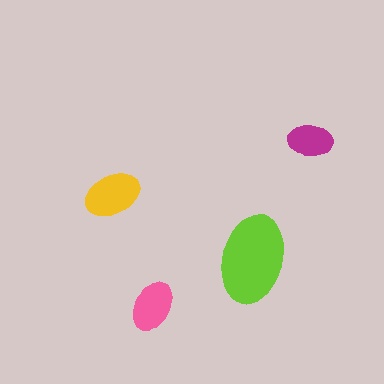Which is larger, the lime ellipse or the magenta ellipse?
The lime one.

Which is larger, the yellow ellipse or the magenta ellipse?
The yellow one.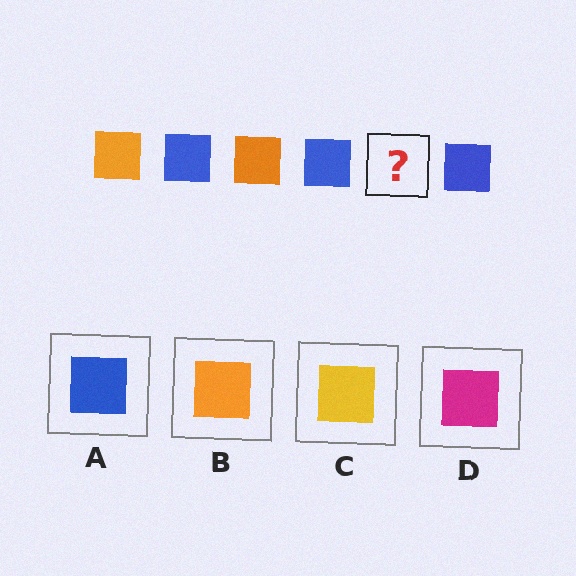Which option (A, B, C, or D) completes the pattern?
B.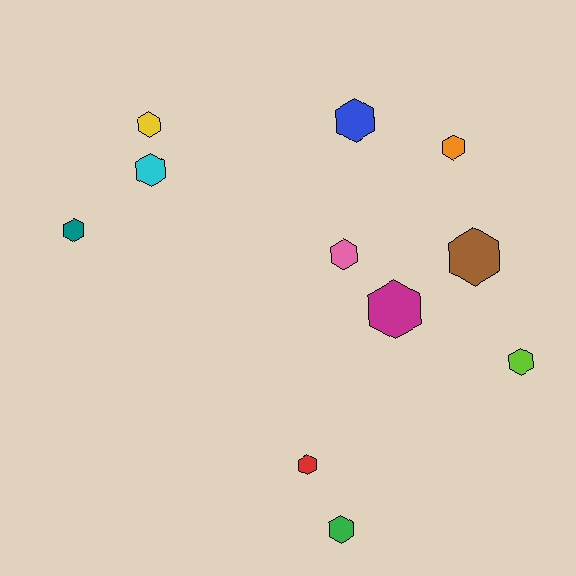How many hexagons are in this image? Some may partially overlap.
There are 11 hexagons.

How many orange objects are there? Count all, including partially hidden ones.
There is 1 orange object.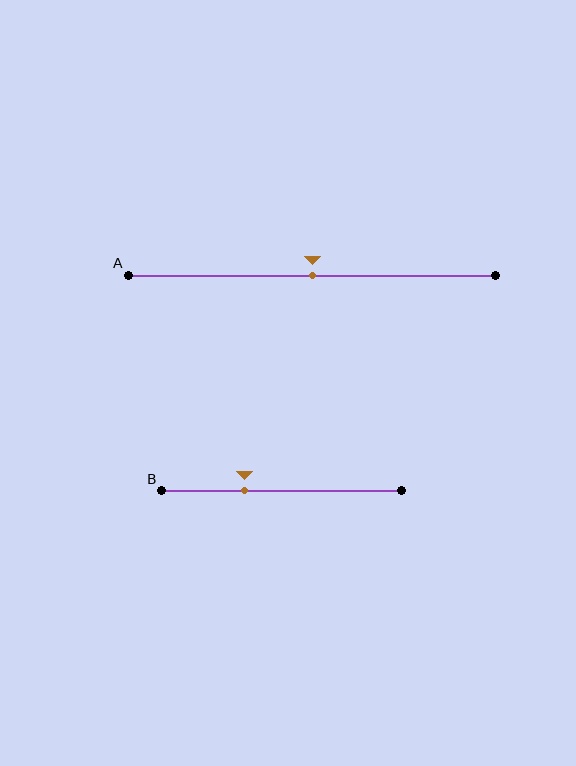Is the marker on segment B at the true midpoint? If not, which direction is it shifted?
No, the marker on segment B is shifted to the left by about 16% of the segment length.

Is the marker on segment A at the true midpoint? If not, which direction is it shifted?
Yes, the marker on segment A is at the true midpoint.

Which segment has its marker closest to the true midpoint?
Segment A has its marker closest to the true midpoint.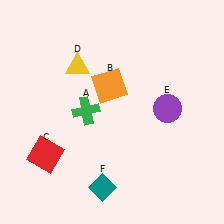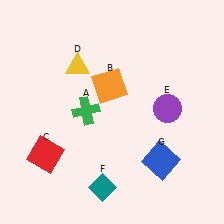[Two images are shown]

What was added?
A blue square (G) was added in Image 2.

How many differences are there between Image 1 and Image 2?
There is 1 difference between the two images.